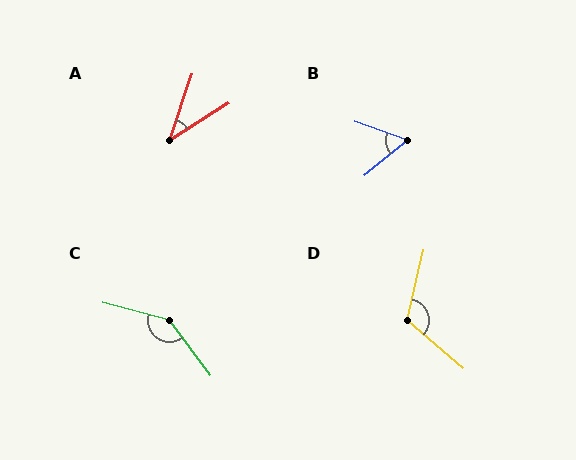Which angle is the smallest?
A, at approximately 39 degrees.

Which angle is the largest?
C, at approximately 141 degrees.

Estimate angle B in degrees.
Approximately 58 degrees.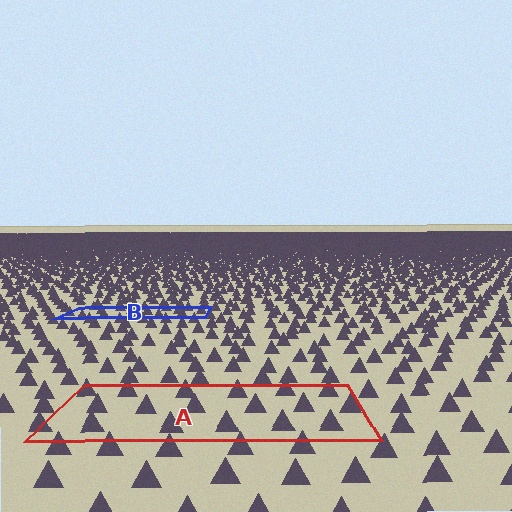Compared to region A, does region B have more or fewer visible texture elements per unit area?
Region B has more texture elements per unit area — they are packed more densely because it is farther away.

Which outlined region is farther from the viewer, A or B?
Region B is farther from the viewer — the texture elements inside it appear smaller and more densely packed.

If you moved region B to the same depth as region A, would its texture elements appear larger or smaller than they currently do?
They would appear larger. At a closer depth, the same texture elements are projected at a bigger on-screen size.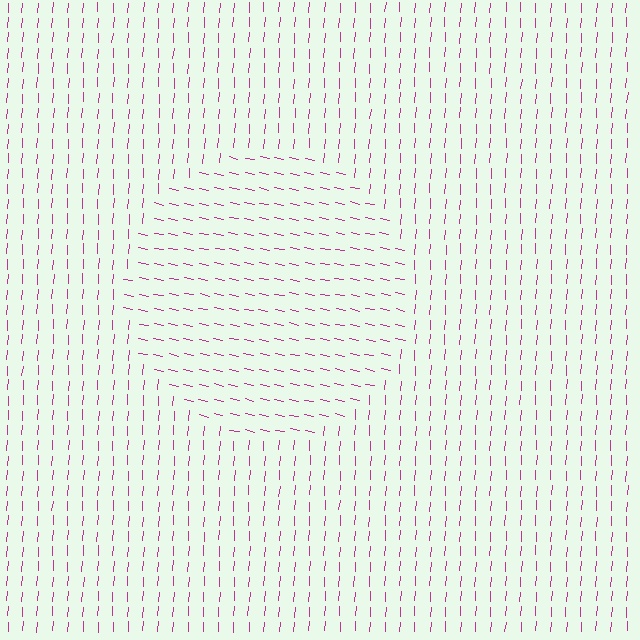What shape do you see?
I see a circle.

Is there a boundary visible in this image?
Yes, there is a texture boundary formed by a change in line orientation.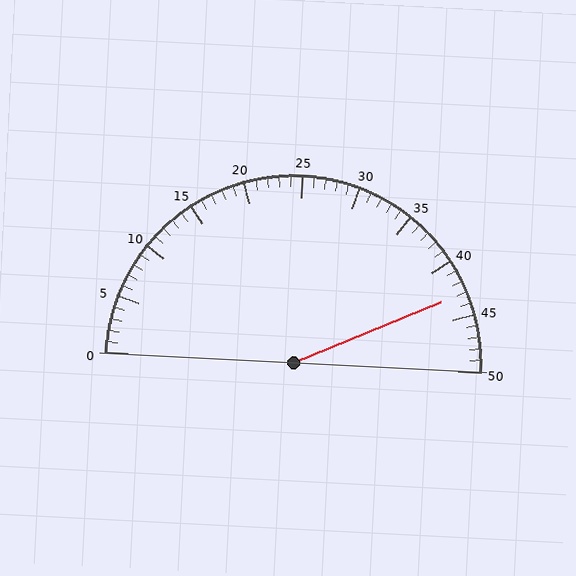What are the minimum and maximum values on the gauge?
The gauge ranges from 0 to 50.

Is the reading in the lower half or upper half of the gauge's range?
The reading is in the upper half of the range (0 to 50).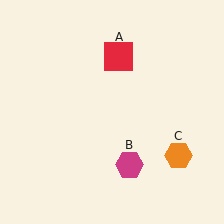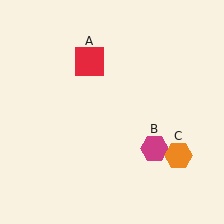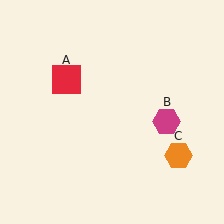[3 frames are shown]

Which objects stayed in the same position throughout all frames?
Orange hexagon (object C) remained stationary.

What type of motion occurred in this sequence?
The red square (object A), magenta hexagon (object B) rotated counterclockwise around the center of the scene.